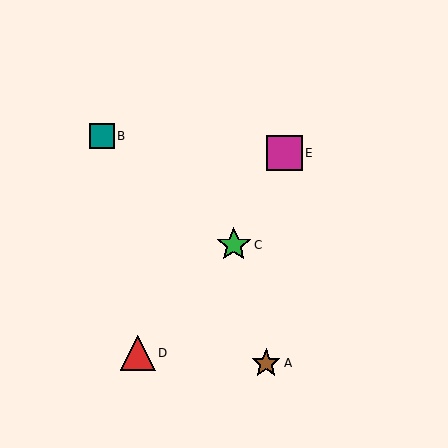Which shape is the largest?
The magenta square (labeled E) is the largest.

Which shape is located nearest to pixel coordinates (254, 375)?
The brown star (labeled A) at (266, 363) is nearest to that location.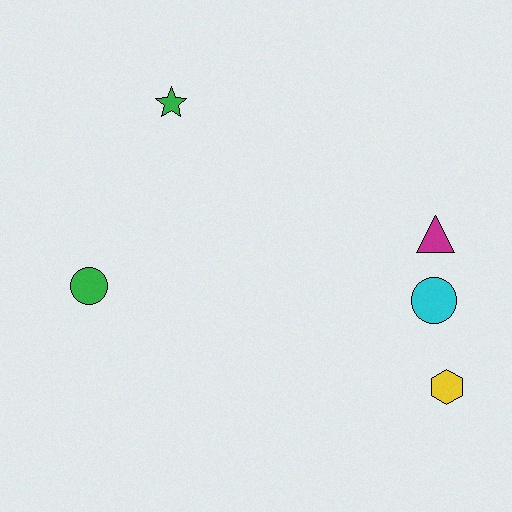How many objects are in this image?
There are 5 objects.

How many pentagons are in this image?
There are no pentagons.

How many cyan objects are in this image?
There is 1 cyan object.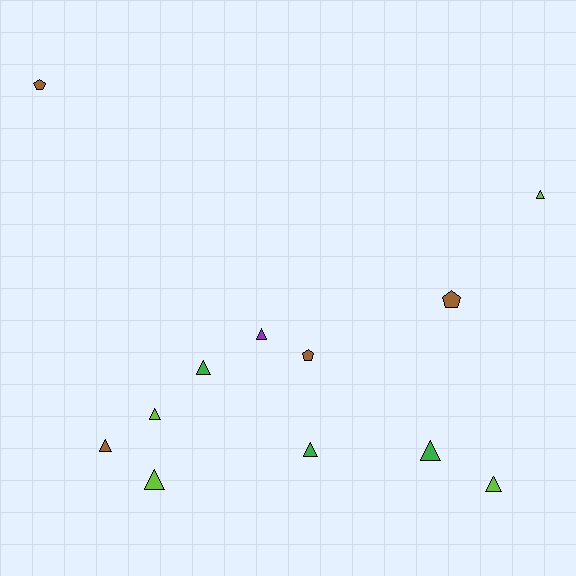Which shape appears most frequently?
Triangle, with 9 objects.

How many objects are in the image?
There are 12 objects.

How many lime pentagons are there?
There are no lime pentagons.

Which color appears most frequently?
Brown, with 4 objects.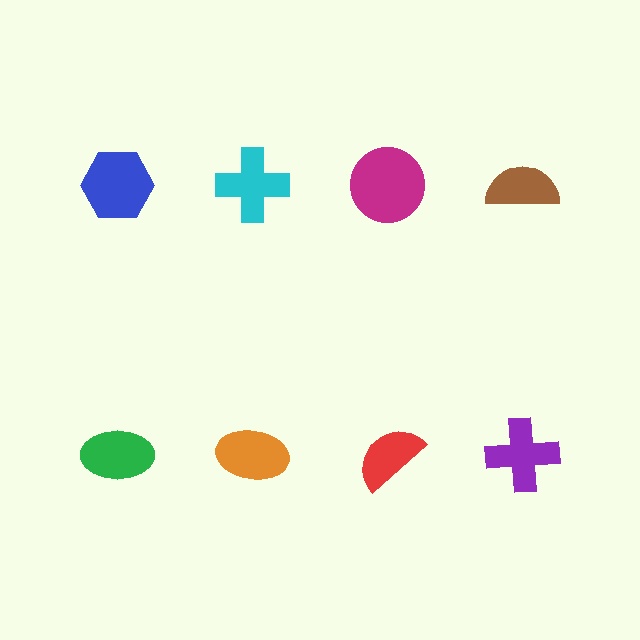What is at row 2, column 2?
An orange ellipse.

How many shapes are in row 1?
4 shapes.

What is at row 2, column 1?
A green ellipse.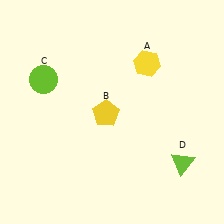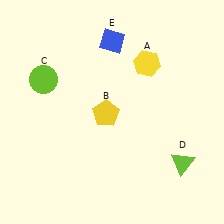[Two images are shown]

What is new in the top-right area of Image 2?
A blue diamond (E) was added in the top-right area of Image 2.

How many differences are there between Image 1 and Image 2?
There is 1 difference between the two images.